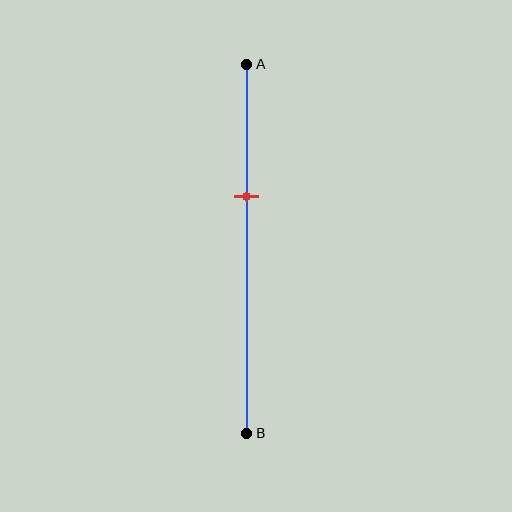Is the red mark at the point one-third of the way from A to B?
Yes, the mark is approximately at the one-third point.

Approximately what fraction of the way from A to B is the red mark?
The red mark is approximately 35% of the way from A to B.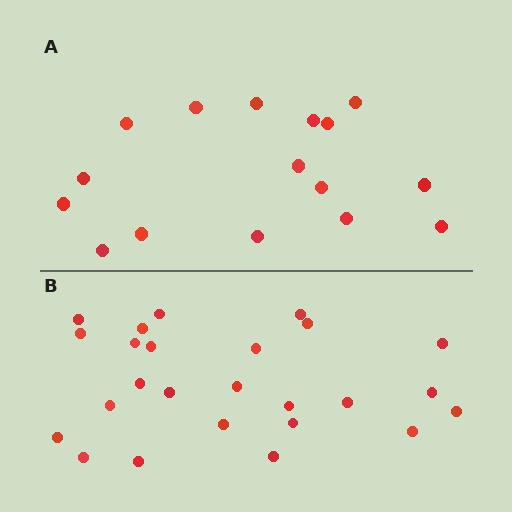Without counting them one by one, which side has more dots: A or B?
Region B (the bottom region) has more dots.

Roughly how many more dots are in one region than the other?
Region B has roughly 8 or so more dots than region A.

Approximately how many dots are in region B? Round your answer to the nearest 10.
About 20 dots. (The exact count is 25, which rounds to 20.)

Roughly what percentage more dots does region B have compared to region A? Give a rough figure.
About 55% more.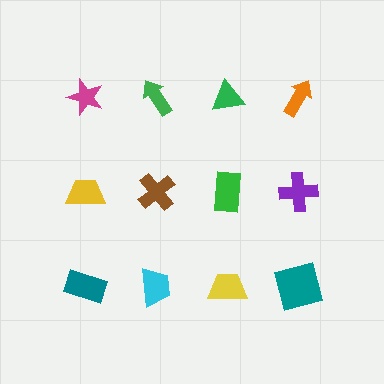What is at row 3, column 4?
A teal square.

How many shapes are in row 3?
4 shapes.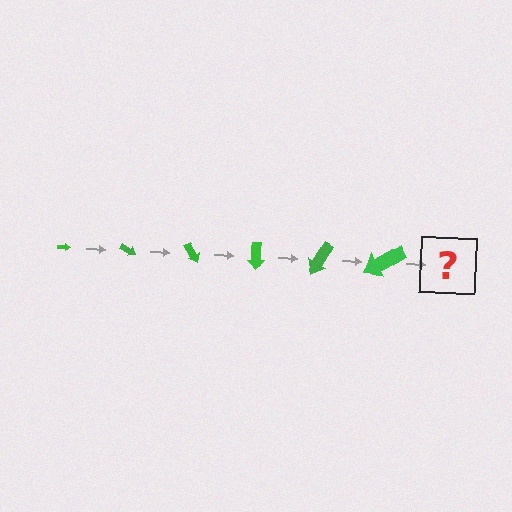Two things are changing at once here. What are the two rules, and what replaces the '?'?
The two rules are that the arrow grows larger each step and it rotates 30 degrees each step. The '?' should be an arrow, larger than the previous one and rotated 180 degrees from the start.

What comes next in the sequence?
The next element should be an arrow, larger than the previous one and rotated 180 degrees from the start.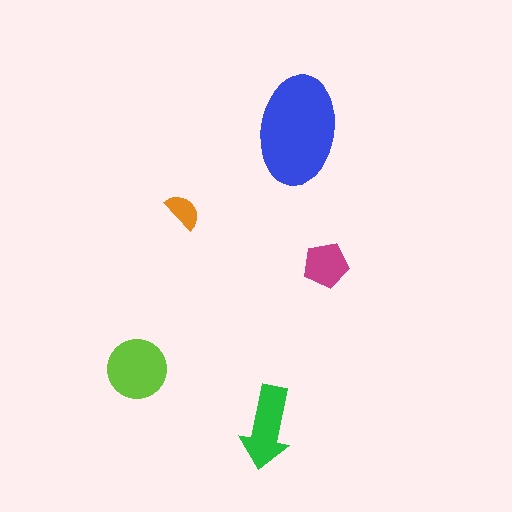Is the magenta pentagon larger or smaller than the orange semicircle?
Larger.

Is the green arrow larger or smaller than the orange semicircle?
Larger.